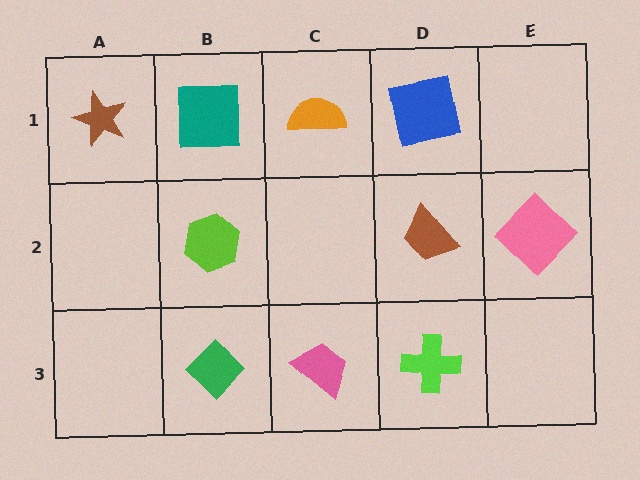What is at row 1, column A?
A brown star.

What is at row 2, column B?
A lime hexagon.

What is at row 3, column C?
A pink trapezoid.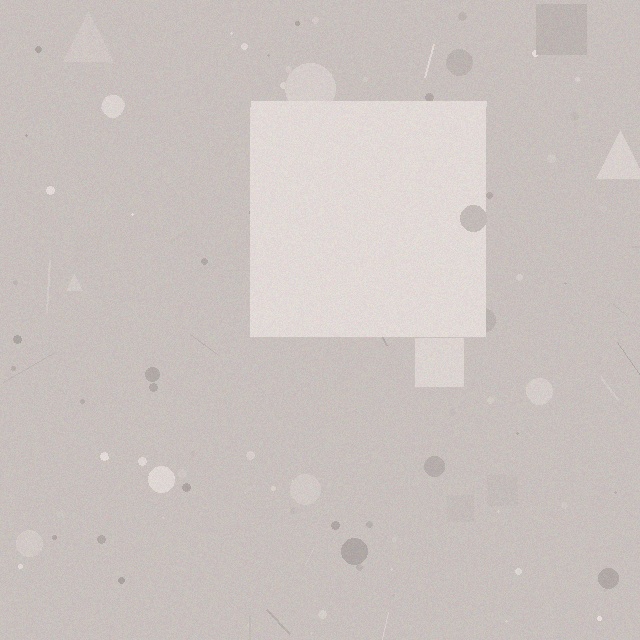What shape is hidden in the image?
A square is hidden in the image.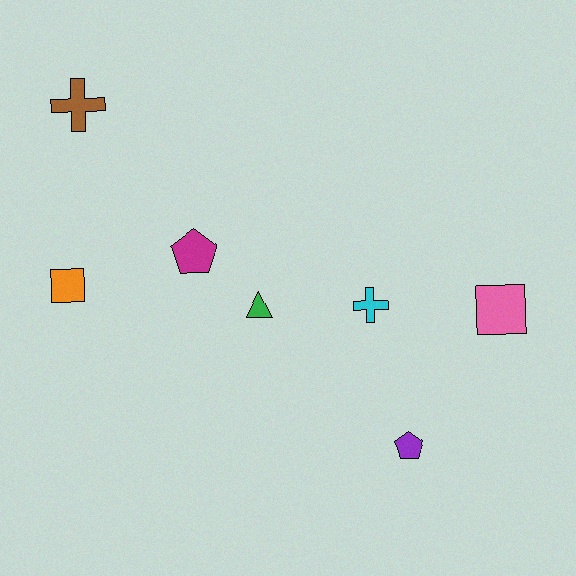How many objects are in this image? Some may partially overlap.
There are 7 objects.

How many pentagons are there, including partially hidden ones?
There are 2 pentagons.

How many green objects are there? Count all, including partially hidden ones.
There is 1 green object.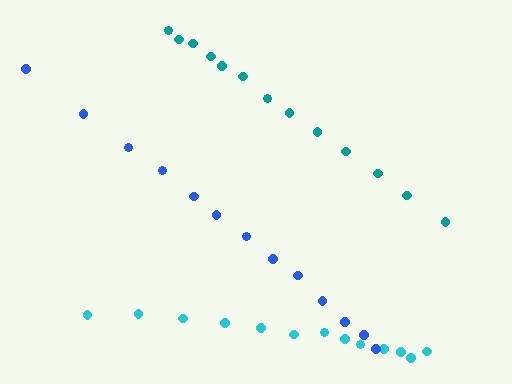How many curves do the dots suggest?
There are 3 distinct paths.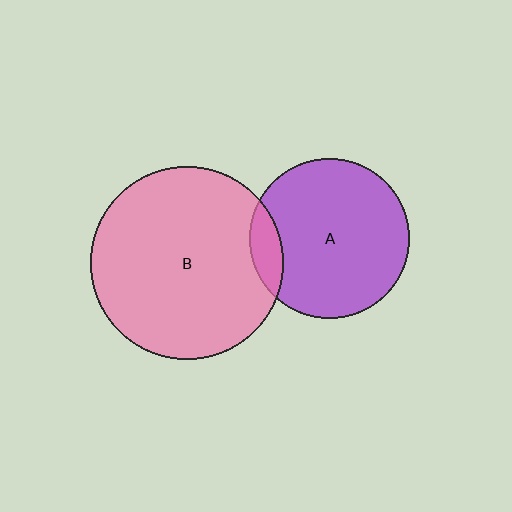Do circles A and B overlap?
Yes.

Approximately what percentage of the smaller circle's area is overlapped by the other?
Approximately 10%.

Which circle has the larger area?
Circle B (pink).